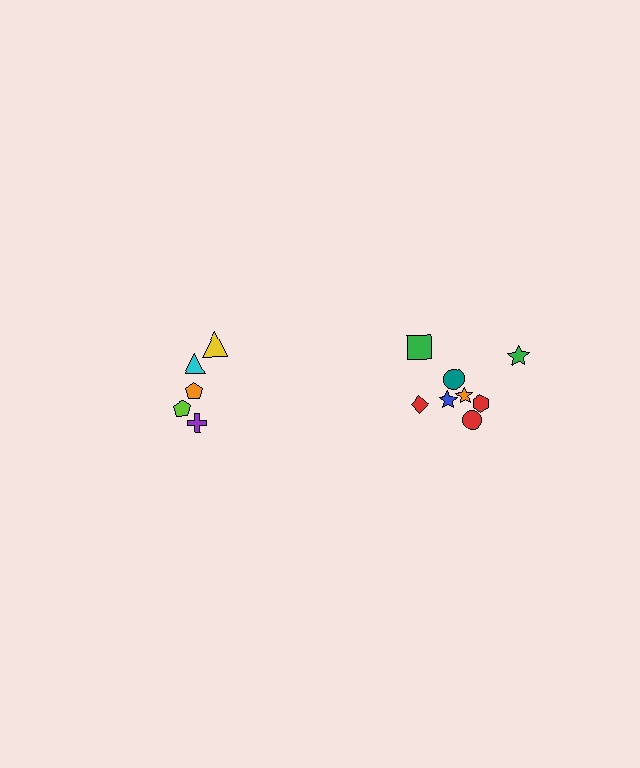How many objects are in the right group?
There are 8 objects.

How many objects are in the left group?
There are 5 objects.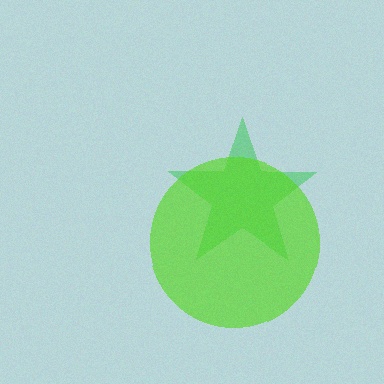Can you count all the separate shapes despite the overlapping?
Yes, there are 2 separate shapes.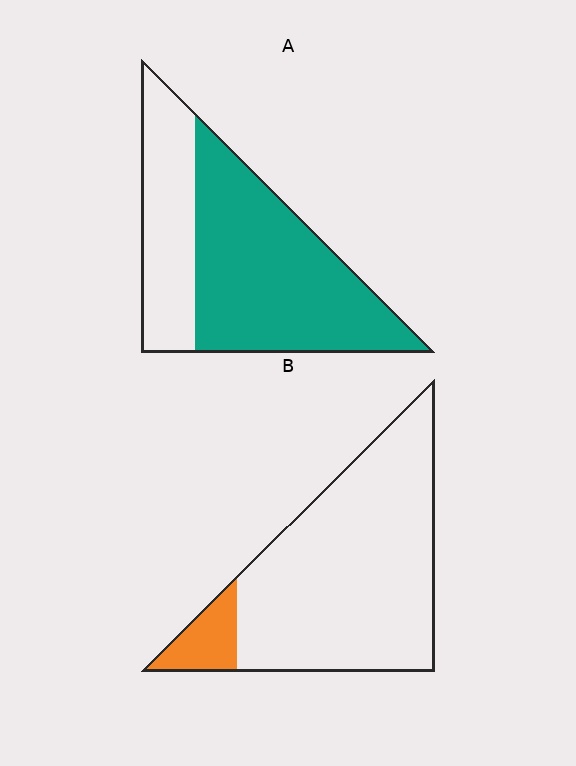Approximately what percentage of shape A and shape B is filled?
A is approximately 65% and B is approximately 10%.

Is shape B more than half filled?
No.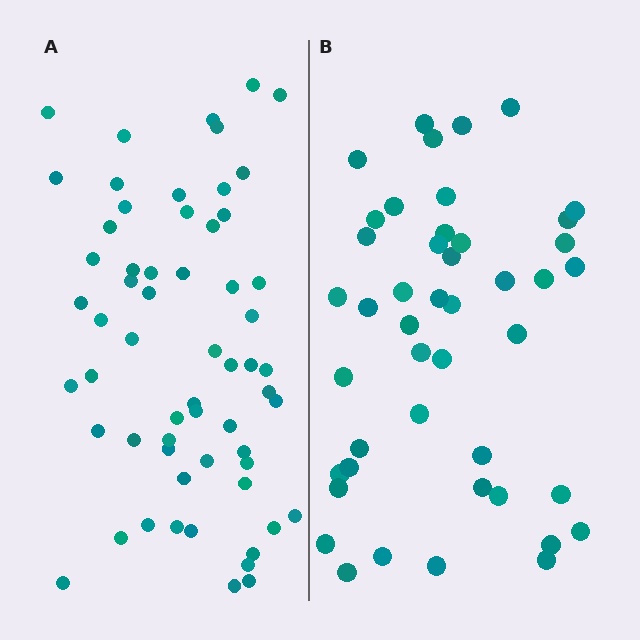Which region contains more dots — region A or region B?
Region A (the left region) has more dots.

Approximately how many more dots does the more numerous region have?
Region A has approximately 15 more dots than region B.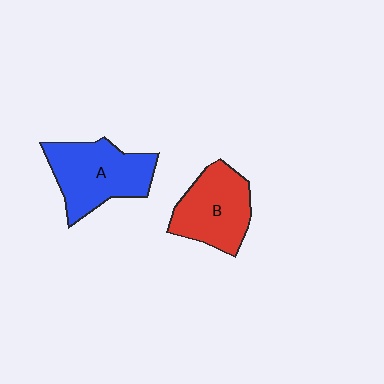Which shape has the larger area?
Shape A (blue).